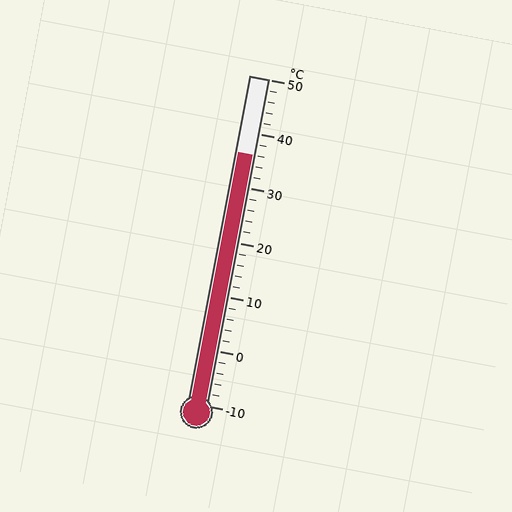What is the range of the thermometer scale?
The thermometer scale ranges from -10°C to 50°C.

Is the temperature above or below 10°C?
The temperature is above 10°C.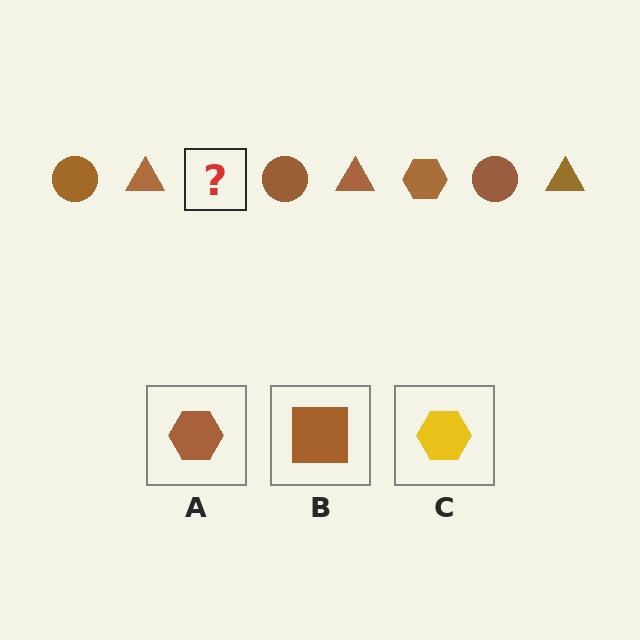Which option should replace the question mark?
Option A.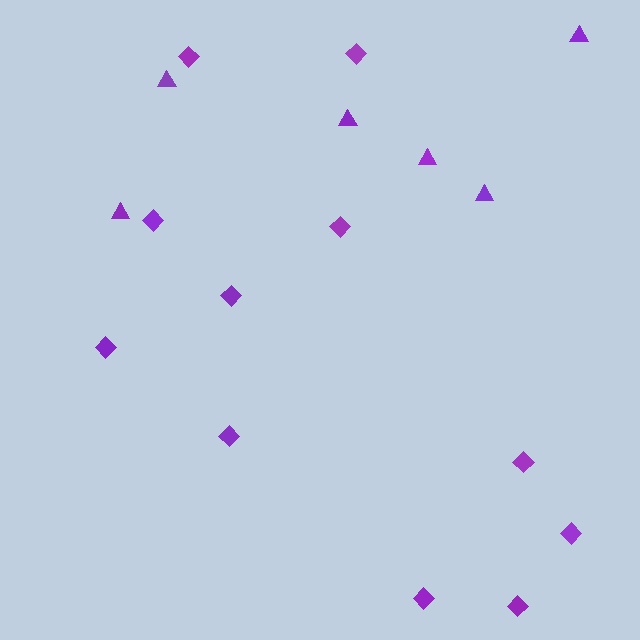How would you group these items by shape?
There are 2 groups: one group of diamonds (11) and one group of triangles (6).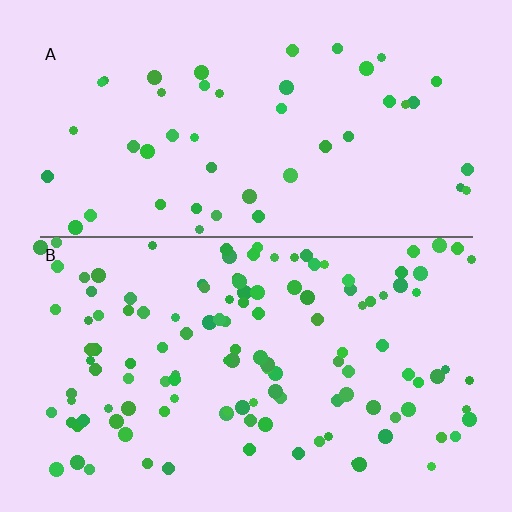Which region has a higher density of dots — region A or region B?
B (the bottom).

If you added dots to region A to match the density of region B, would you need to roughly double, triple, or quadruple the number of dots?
Approximately triple.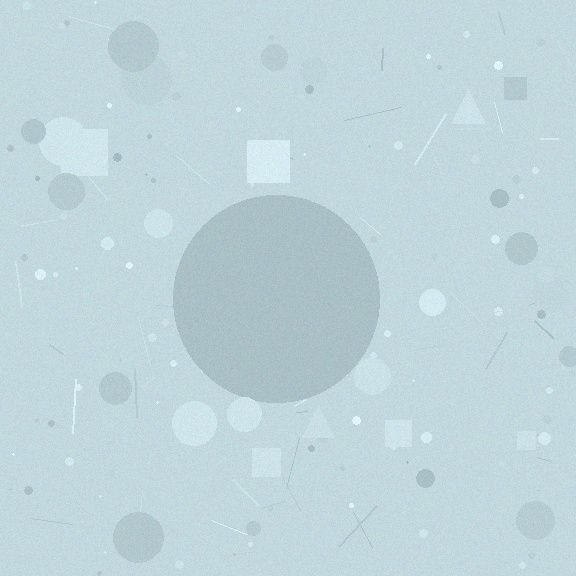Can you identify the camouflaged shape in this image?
The camouflaged shape is a circle.